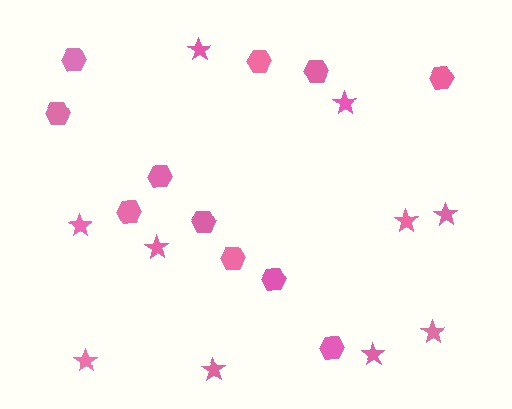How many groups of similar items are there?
There are 2 groups: one group of hexagons (11) and one group of stars (10).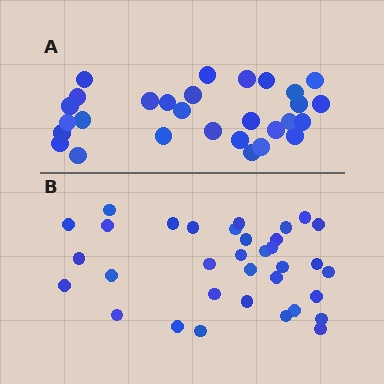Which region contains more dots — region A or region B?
Region B (the bottom region) has more dots.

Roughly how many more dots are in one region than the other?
Region B has about 5 more dots than region A.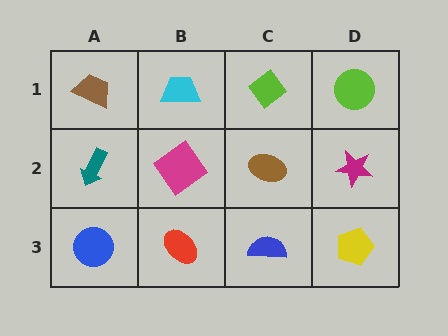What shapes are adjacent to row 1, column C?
A brown ellipse (row 2, column C), a cyan trapezoid (row 1, column B), a lime circle (row 1, column D).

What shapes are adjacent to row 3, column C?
A brown ellipse (row 2, column C), a red ellipse (row 3, column B), a yellow pentagon (row 3, column D).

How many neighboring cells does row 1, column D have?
2.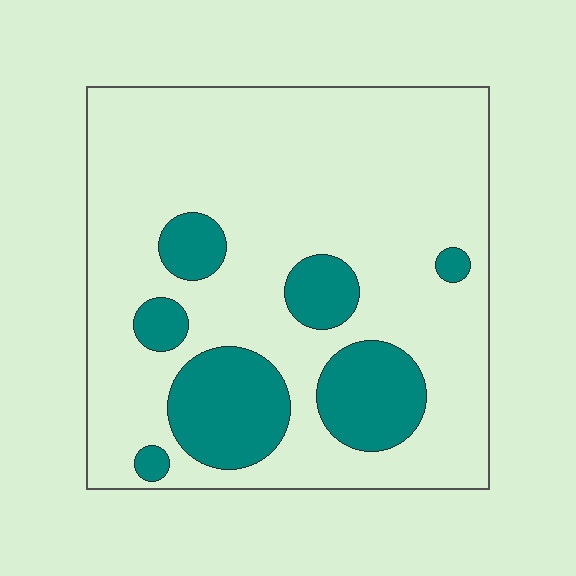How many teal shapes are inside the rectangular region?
7.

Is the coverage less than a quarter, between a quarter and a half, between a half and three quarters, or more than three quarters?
Less than a quarter.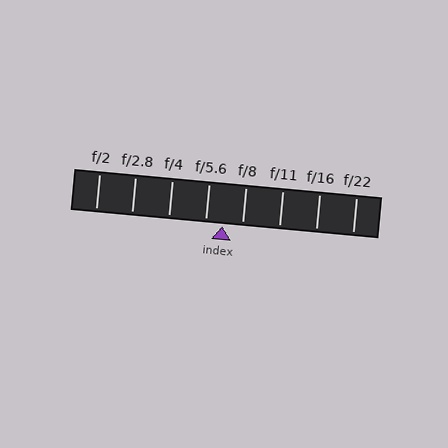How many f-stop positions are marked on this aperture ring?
There are 8 f-stop positions marked.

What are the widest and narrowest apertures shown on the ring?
The widest aperture shown is f/2 and the narrowest is f/22.